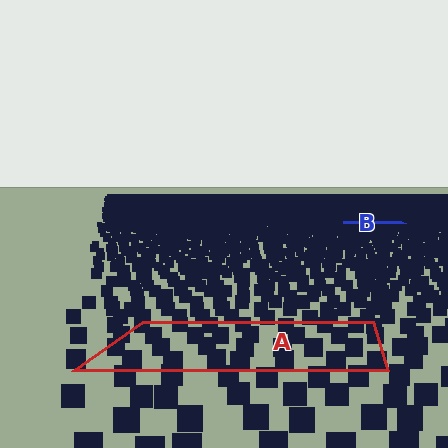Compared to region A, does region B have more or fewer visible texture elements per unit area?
Region B has more texture elements per unit area — they are packed more densely because it is farther away.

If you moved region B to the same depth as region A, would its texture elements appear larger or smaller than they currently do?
They would appear larger. At a closer depth, the same texture elements are projected at a bigger on-screen size.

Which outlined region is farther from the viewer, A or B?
Region B is farther from the viewer — the texture elements inside it appear smaller and more densely packed.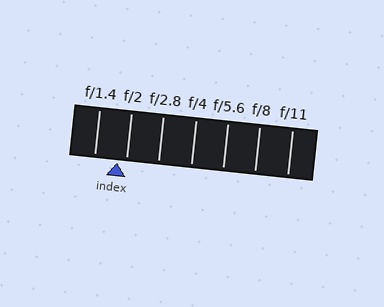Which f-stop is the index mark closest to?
The index mark is closest to f/2.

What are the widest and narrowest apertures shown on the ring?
The widest aperture shown is f/1.4 and the narrowest is f/11.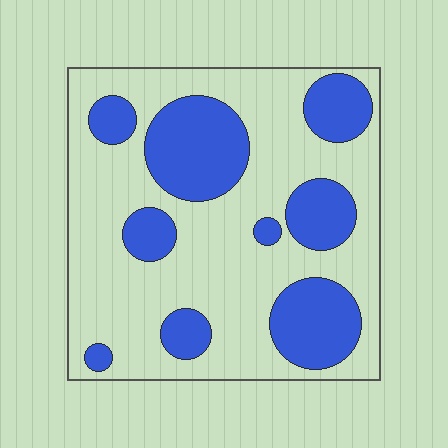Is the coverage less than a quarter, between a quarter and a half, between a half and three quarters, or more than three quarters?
Between a quarter and a half.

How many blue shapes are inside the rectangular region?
9.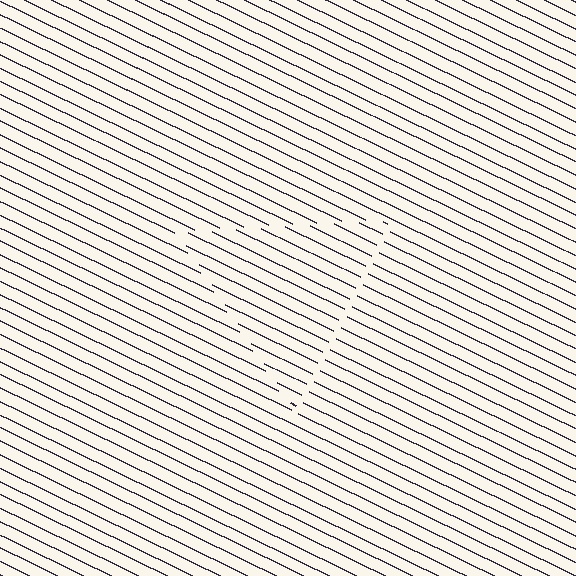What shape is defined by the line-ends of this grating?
An illusory triangle. The interior of the shape contains the same grating, shifted by half a period — the contour is defined by the phase discontinuity where line-ends from the inner and outer gratings abut.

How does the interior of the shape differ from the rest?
The interior of the shape contains the same grating, shifted by half a period — the contour is defined by the phase discontinuity where line-ends from the inner and outer gratings abut.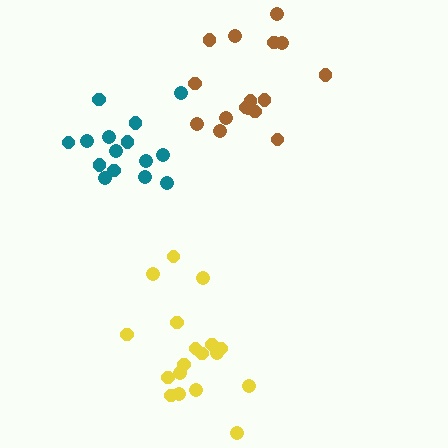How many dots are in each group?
Group 1: 16 dots, Group 2: 15 dots, Group 3: 18 dots (49 total).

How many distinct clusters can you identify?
There are 3 distinct clusters.